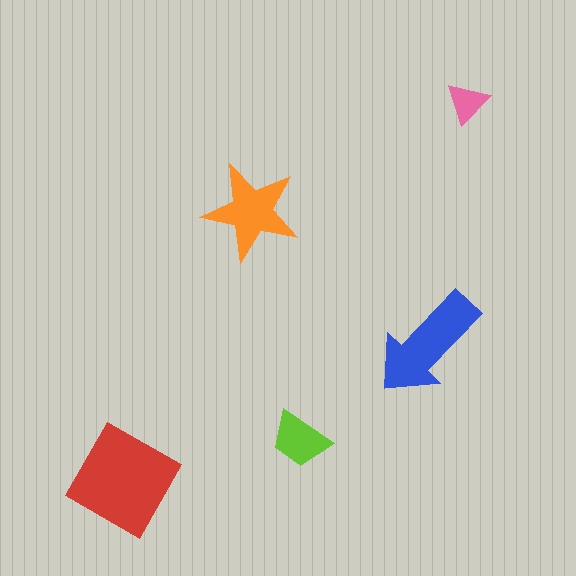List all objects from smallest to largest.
The pink triangle, the lime trapezoid, the orange star, the blue arrow, the red diamond.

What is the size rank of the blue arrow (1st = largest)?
2nd.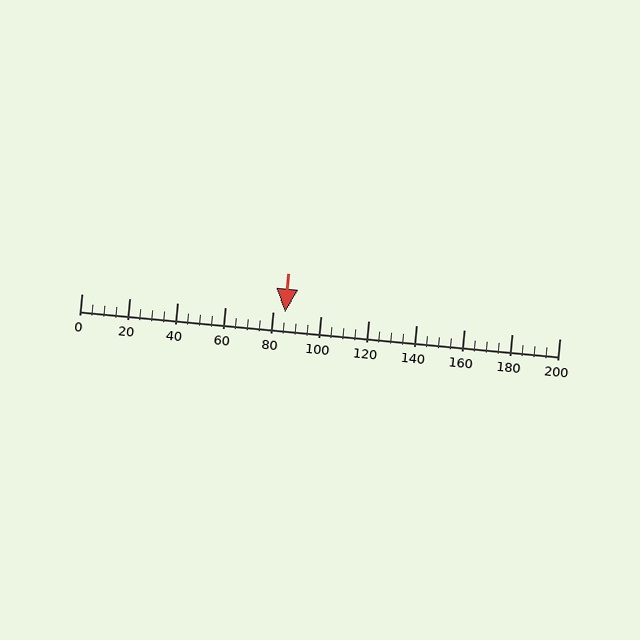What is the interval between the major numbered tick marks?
The major tick marks are spaced 20 units apart.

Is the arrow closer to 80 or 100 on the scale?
The arrow is closer to 80.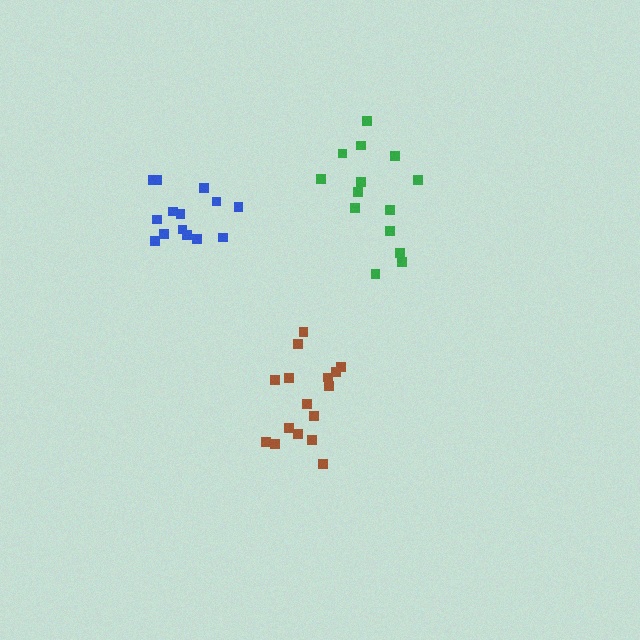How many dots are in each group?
Group 1: 14 dots, Group 2: 16 dots, Group 3: 14 dots (44 total).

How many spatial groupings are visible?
There are 3 spatial groupings.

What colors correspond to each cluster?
The clusters are colored: blue, brown, green.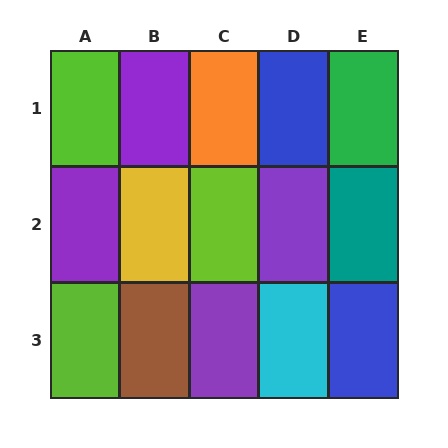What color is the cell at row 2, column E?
Teal.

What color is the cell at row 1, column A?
Lime.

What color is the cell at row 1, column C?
Orange.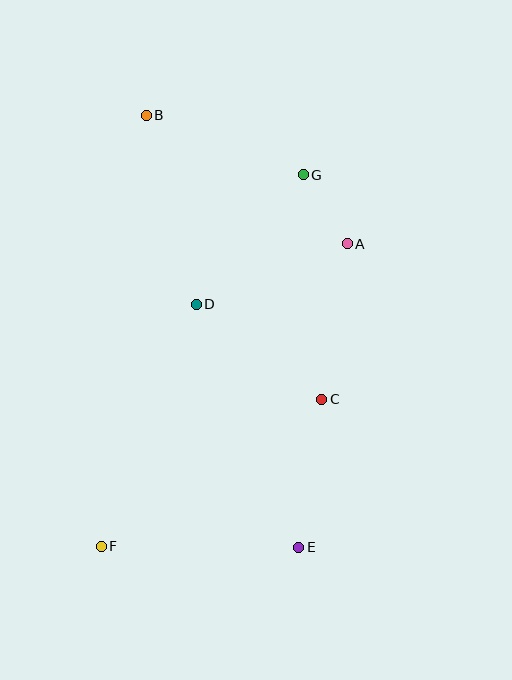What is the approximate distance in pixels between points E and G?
The distance between E and G is approximately 372 pixels.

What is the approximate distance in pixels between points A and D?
The distance between A and D is approximately 163 pixels.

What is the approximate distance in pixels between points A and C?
The distance between A and C is approximately 158 pixels.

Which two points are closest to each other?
Points A and G are closest to each other.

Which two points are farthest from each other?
Points B and E are farthest from each other.